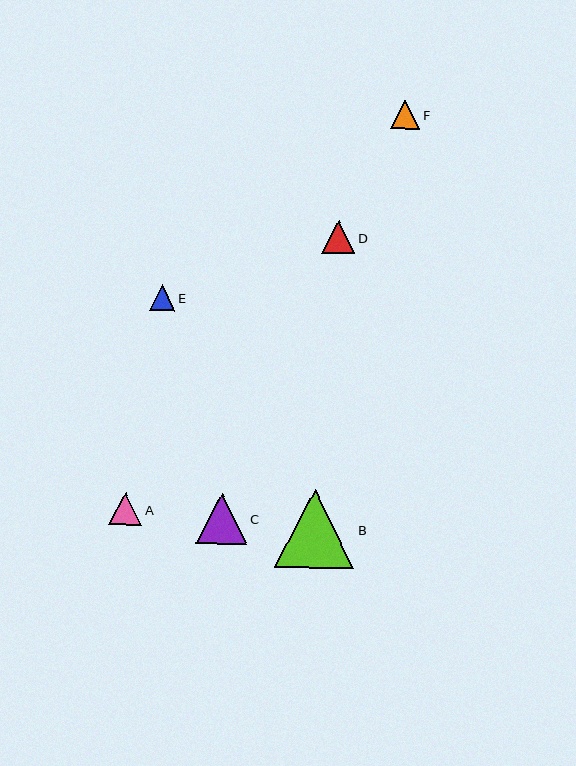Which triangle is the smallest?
Triangle E is the smallest with a size of approximately 25 pixels.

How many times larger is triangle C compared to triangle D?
Triangle C is approximately 1.6 times the size of triangle D.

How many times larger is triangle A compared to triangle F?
Triangle A is approximately 1.1 times the size of triangle F.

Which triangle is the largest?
Triangle B is the largest with a size of approximately 79 pixels.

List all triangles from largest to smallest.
From largest to smallest: B, C, D, A, F, E.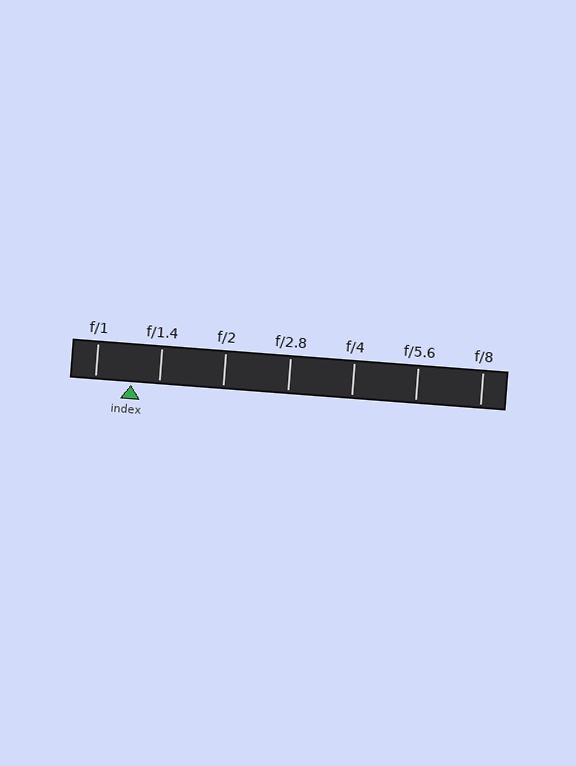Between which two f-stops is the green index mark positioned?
The index mark is between f/1 and f/1.4.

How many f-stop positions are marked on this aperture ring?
There are 7 f-stop positions marked.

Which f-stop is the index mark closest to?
The index mark is closest to f/1.4.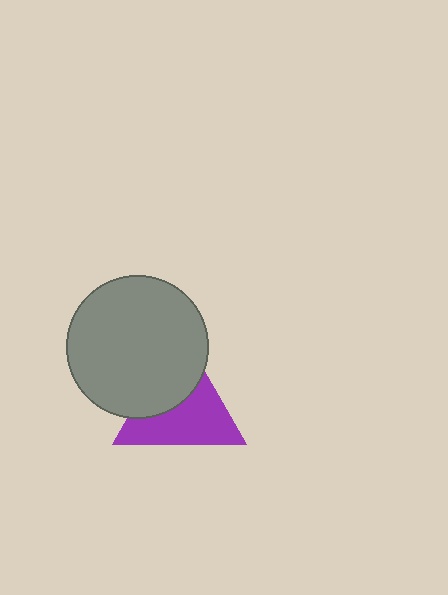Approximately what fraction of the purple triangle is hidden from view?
Roughly 41% of the purple triangle is hidden behind the gray circle.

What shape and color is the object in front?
The object in front is a gray circle.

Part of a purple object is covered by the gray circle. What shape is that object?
It is a triangle.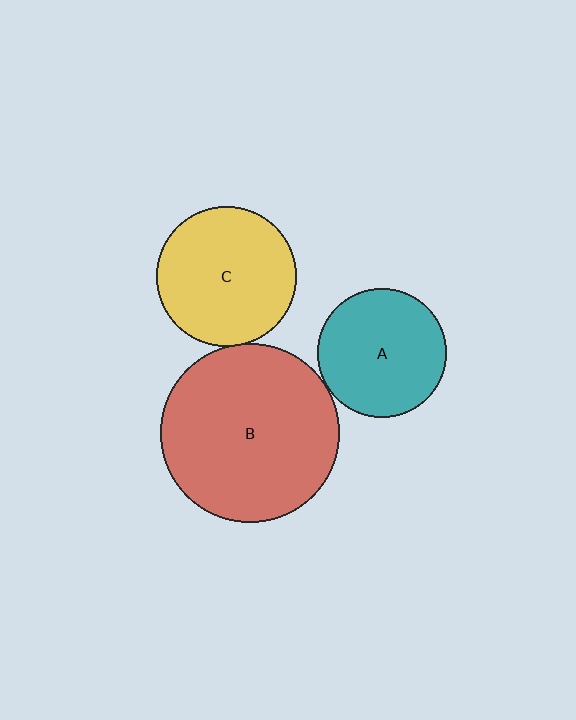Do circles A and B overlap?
Yes.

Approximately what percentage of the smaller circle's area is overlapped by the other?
Approximately 5%.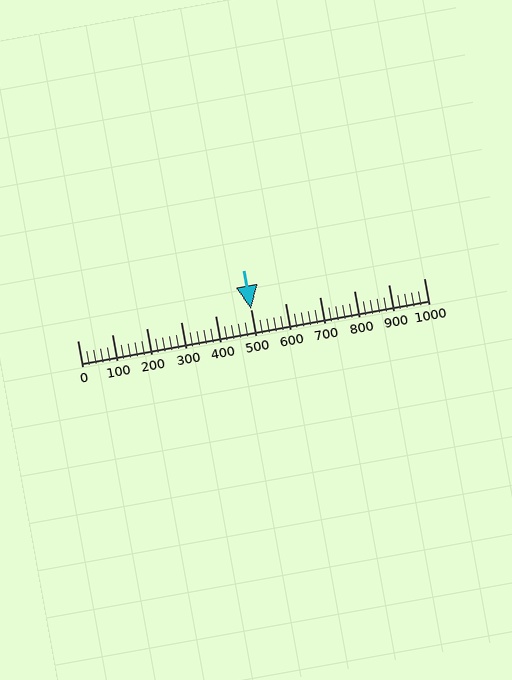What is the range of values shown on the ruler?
The ruler shows values from 0 to 1000.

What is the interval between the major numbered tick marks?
The major tick marks are spaced 100 units apart.